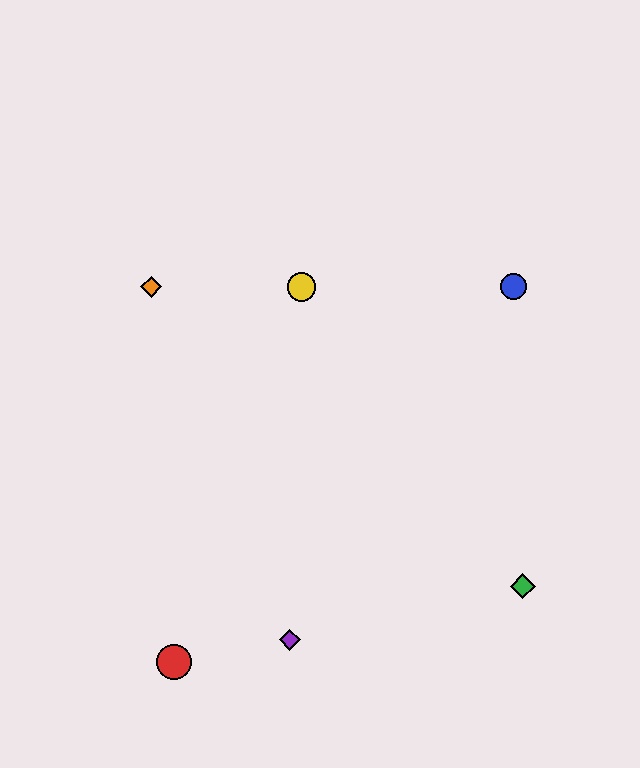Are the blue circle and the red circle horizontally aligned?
No, the blue circle is at y≈287 and the red circle is at y≈662.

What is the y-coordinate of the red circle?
The red circle is at y≈662.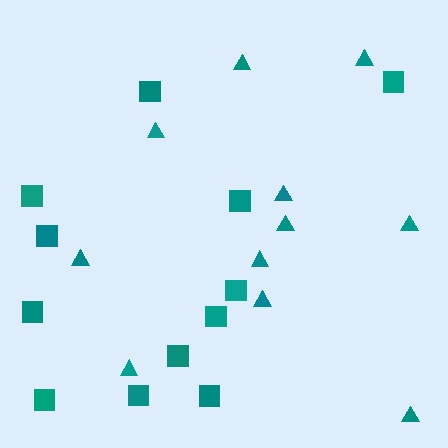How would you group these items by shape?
There are 2 groups: one group of squares (12) and one group of triangles (11).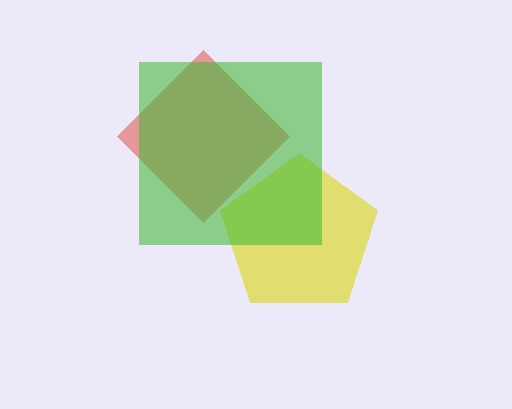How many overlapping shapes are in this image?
There are 3 overlapping shapes in the image.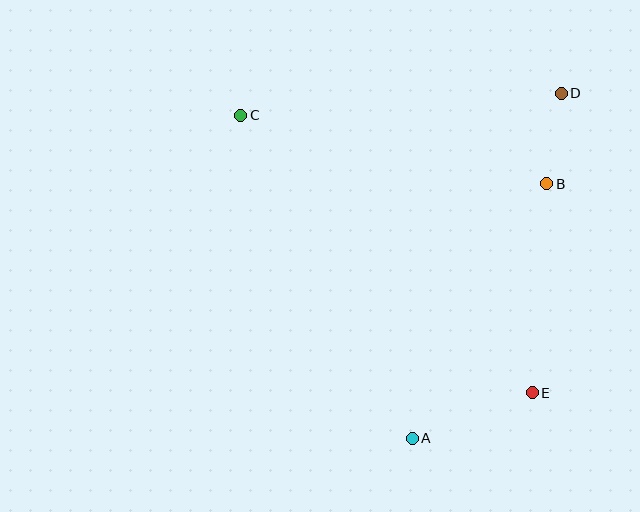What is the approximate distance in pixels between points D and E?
The distance between D and E is approximately 301 pixels.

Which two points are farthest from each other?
Points C and E are farthest from each other.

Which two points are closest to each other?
Points B and D are closest to each other.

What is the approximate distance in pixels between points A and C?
The distance between A and C is approximately 366 pixels.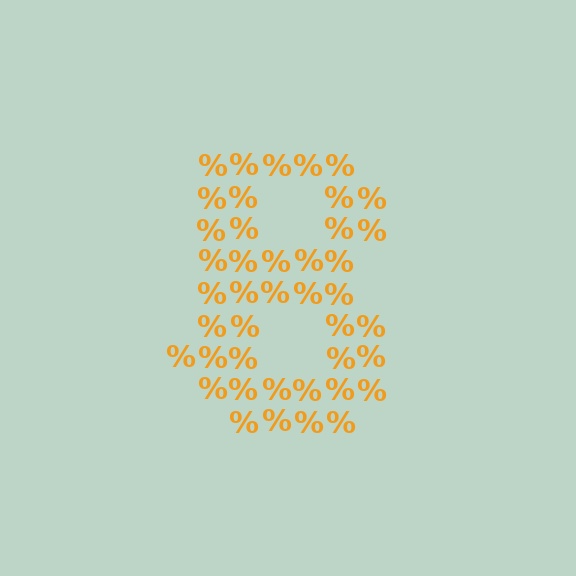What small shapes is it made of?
It is made of small percent signs.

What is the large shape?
The large shape is the digit 8.